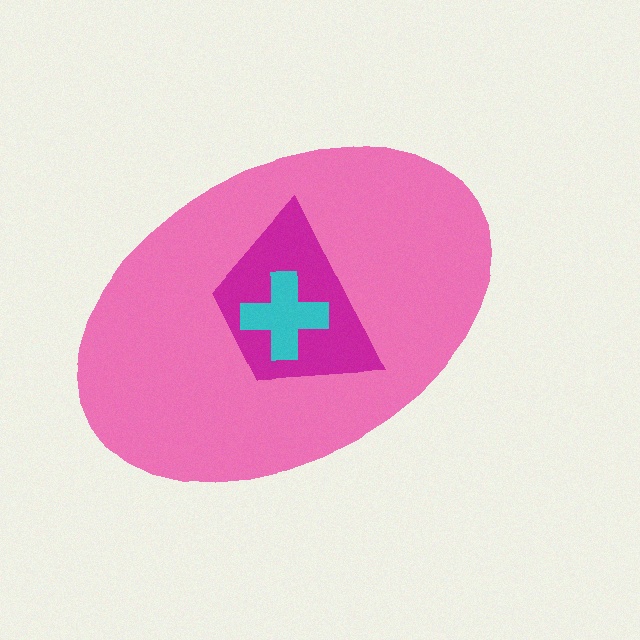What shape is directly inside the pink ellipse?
The magenta trapezoid.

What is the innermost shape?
The cyan cross.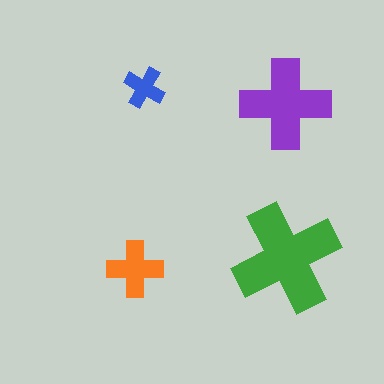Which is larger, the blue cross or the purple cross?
The purple one.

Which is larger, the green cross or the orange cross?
The green one.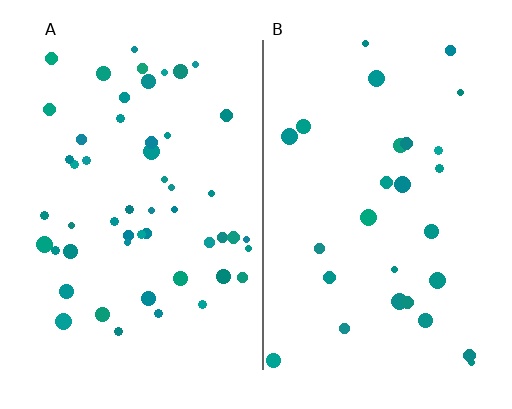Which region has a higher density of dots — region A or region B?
A (the left).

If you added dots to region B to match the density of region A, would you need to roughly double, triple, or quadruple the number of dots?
Approximately double.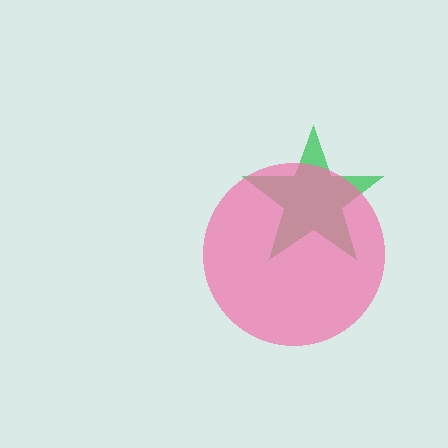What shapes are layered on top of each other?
The layered shapes are: a green star, a pink circle.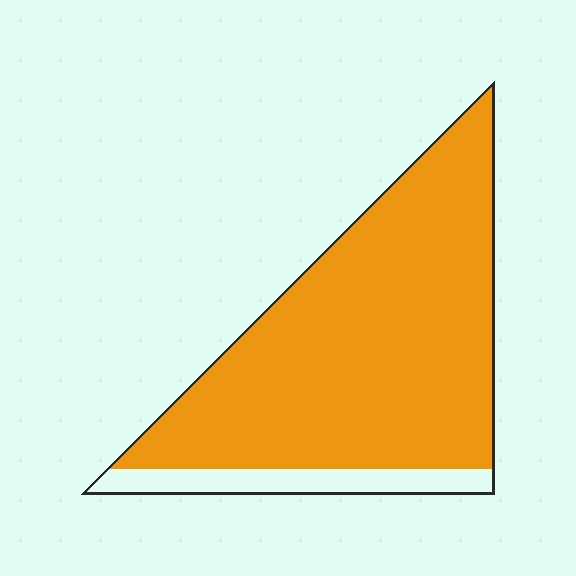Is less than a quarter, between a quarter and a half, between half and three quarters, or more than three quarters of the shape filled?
More than three quarters.